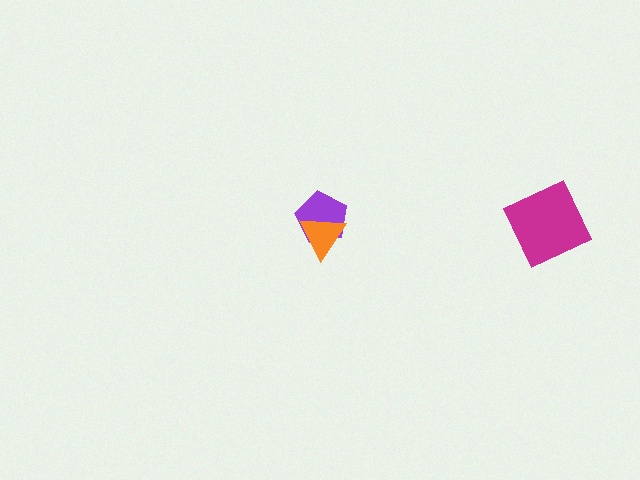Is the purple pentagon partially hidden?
Yes, it is partially covered by another shape.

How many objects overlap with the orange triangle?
1 object overlaps with the orange triangle.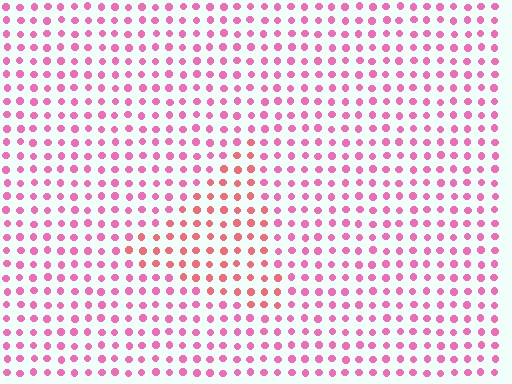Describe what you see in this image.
The image is filled with small pink elements in a uniform arrangement. A triangle-shaped region is visible where the elements are tinted to a slightly different hue, forming a subtle color boundary.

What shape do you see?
I see a triangle.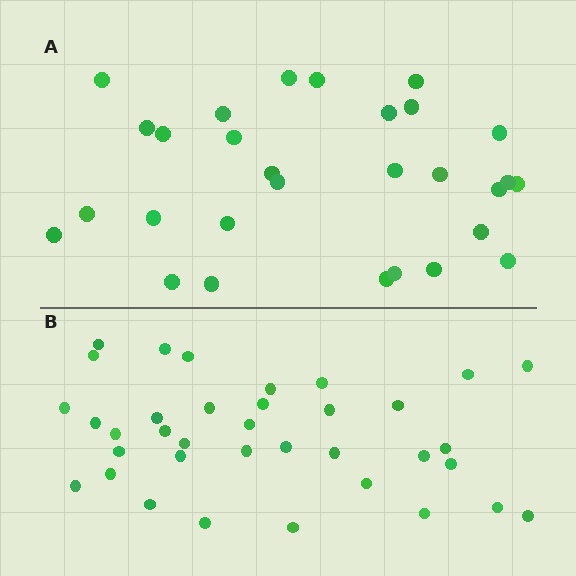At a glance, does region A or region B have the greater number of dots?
Region B (the bottom region) has more dots.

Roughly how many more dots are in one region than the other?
Region B has roughly 8 or so more dots than region A.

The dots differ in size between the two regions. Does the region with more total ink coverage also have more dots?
No. Region A has more total ink coverage because its dots are larger, but region B actually contains more individual dots. Total area can be misleading — the number of items is what matters here.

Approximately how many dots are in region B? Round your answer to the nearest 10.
About 40 dots. (The exact count is 36, which rounds to 40.)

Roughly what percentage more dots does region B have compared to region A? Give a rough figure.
About 25% more.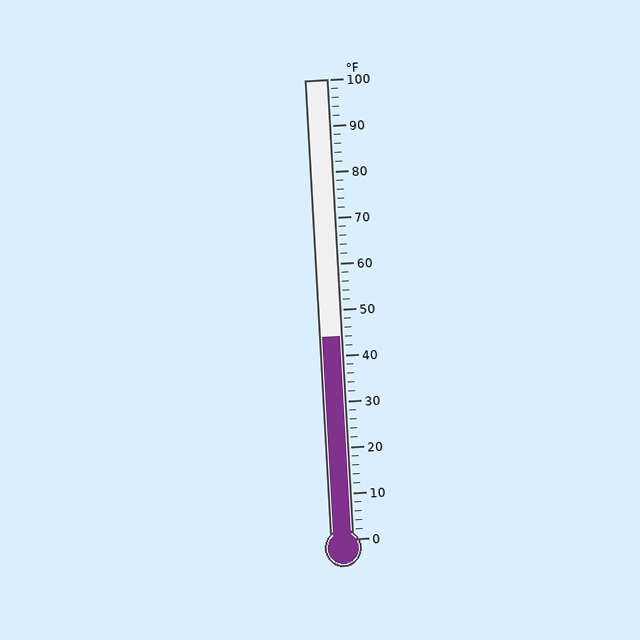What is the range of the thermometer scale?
The thermometer scale ranges from 0°F to 100°F.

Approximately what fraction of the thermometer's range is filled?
The thermometer is filled to approximately 45% of its range.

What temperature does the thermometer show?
The thermometer shows approximately 44°F.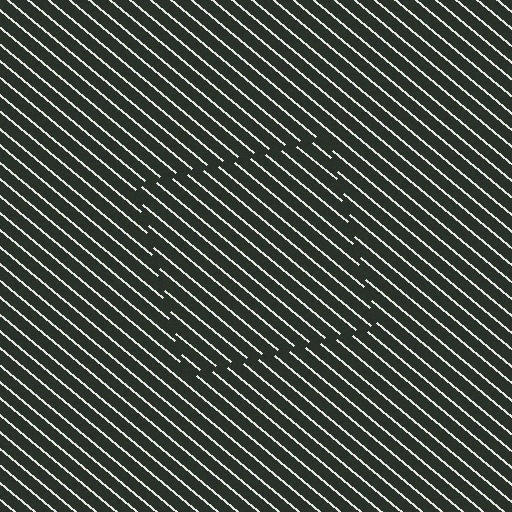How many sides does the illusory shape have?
4 sides — the line-ends trace a square.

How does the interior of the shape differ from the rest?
The interior of the shape contains the same grating, shifted by half a period — the contour is defined by the phase discontinuity where line-ends from the inner and outer gratings abut.